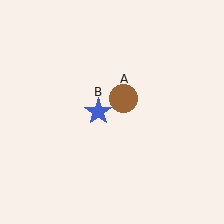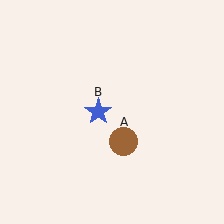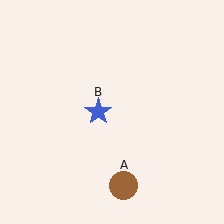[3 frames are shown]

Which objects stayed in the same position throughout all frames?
Blue star (object B) remained stationary.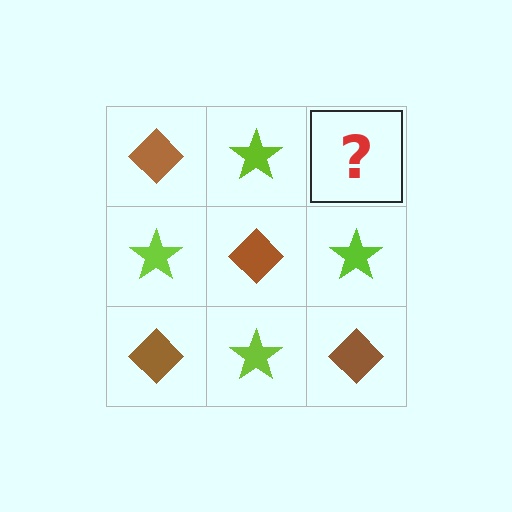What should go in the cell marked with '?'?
The missing cell should contain a brown diamond.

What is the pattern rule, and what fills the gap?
The rule is that it alternates brown diamond and lime star in a checkerboard pattern. The gap should be filled with a brown diamond.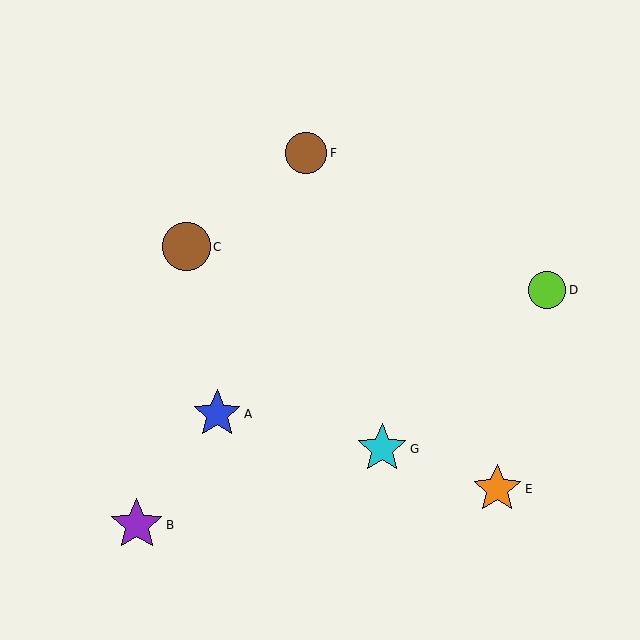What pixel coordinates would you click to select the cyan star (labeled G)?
Click at (382, 449) to select the cyan star G.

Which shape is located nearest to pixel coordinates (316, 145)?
The brown circle (labeled F) at (306, 153) is nearest to that location.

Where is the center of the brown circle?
The center of the brown circle is at (306, 153).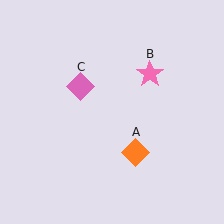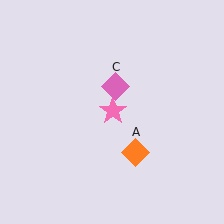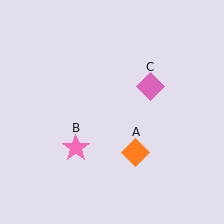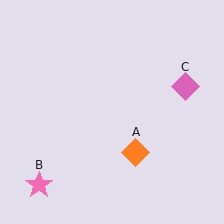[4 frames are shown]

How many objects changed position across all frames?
2 objects changed position: pink star (object B), pink diamond (object C).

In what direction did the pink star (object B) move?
The pink star (object B) moved down and to the left.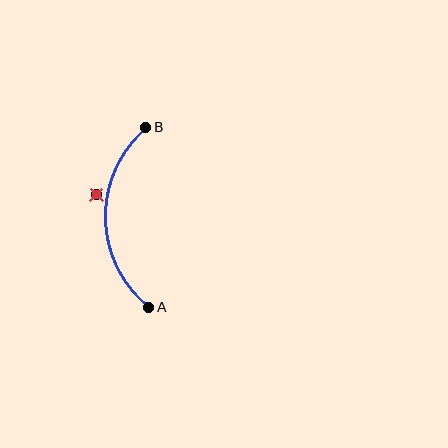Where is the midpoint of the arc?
The arc midpoint is the point on the curve farthest from the straight line joining A and B. It sits to the left of that line.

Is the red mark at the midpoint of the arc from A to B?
No — the red mark does not lie on the arc at all. It sits slightly outside the curve.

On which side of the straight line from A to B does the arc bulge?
The arc bulges to the left of the straight line connecting A and B.